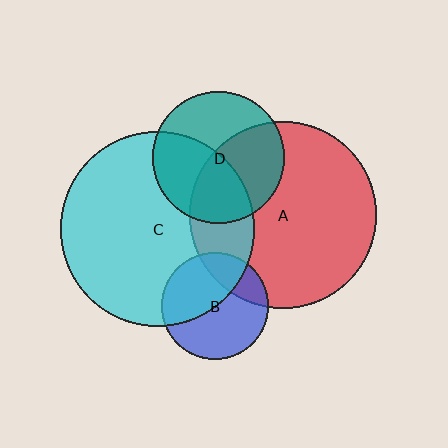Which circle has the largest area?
Circle C (cyan).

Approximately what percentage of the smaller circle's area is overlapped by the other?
Approximately 50%.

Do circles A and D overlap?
Yes.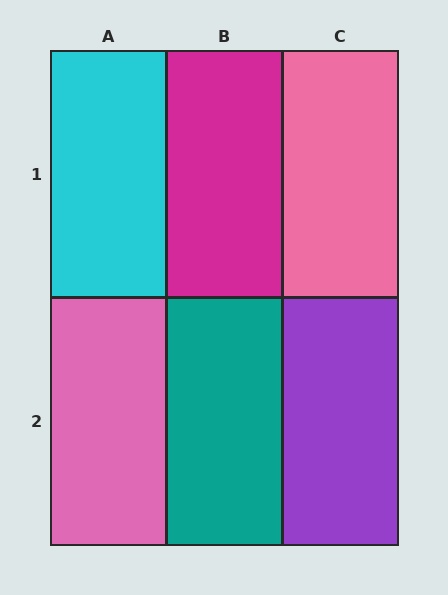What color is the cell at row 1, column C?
Pink.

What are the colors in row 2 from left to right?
Pink, teal, purple.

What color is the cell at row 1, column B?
Magenta.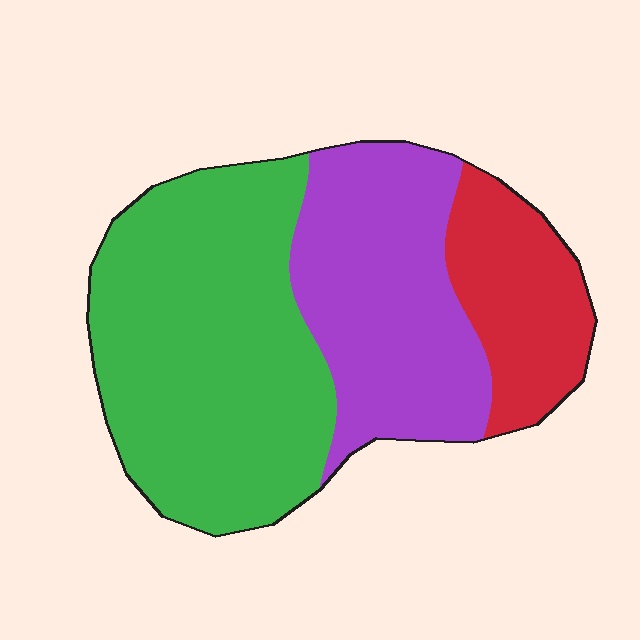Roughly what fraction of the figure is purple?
Purple covers about 35% of the figure.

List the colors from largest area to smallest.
From largest to smallest: green, purple, red.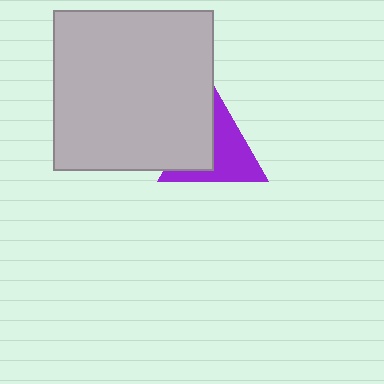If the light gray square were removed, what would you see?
You would see the complete purple triangle.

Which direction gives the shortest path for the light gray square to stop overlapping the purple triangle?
Moving left gives the shortest separation.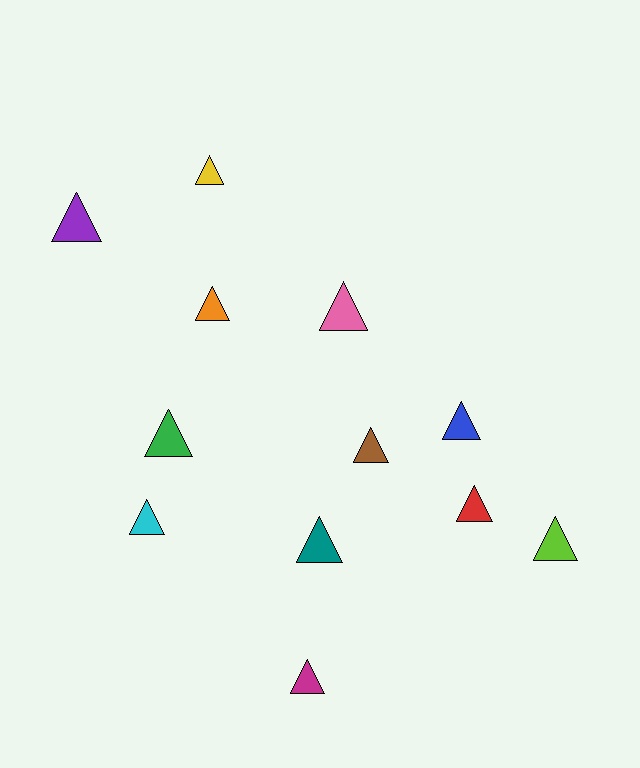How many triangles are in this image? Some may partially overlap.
There are 12 triangles.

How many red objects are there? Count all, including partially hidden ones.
There is 1 red object.